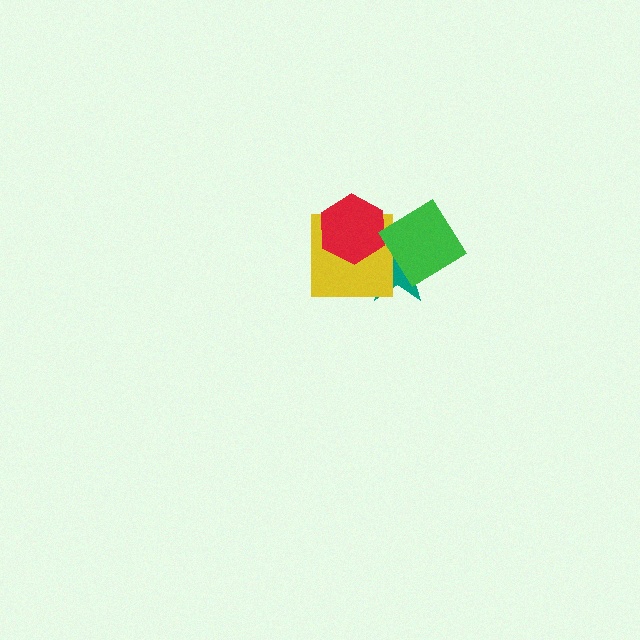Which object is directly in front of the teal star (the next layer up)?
The yellow square is directly in front of the teal star.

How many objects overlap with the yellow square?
2 objects overlap with the yellow square.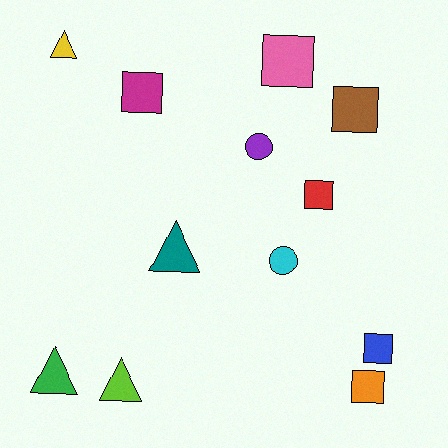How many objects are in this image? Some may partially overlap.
There are 12 objects.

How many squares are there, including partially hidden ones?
There are 6 squares.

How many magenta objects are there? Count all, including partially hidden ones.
There is 1 magenta object.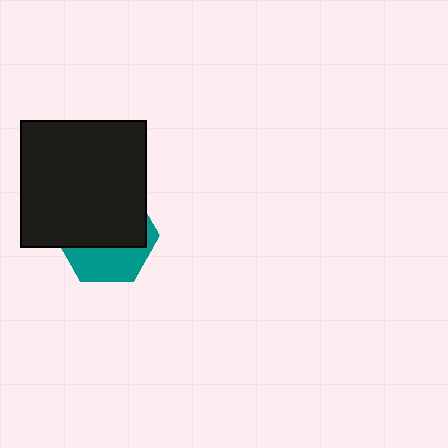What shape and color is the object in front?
The object in front is a black square.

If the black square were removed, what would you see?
You would see the complete teal hexagon.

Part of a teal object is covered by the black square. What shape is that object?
It is a hexagon.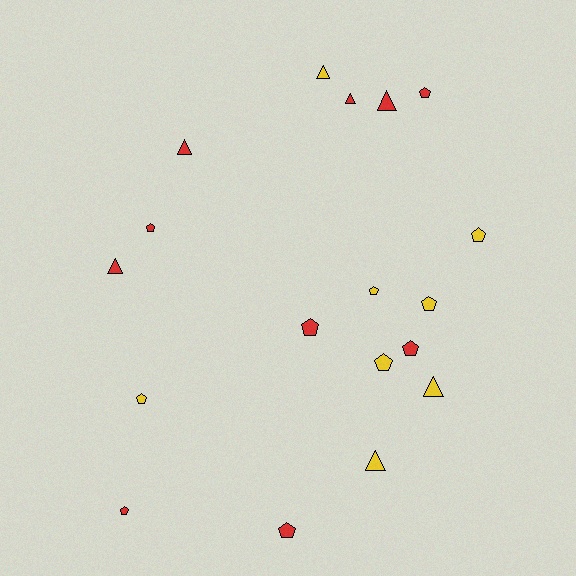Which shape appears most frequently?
Pentagon, with 11 objects.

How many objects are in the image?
There are 18 objects.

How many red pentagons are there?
There are 6 red pentagons.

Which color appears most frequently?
Red, with 10 objects.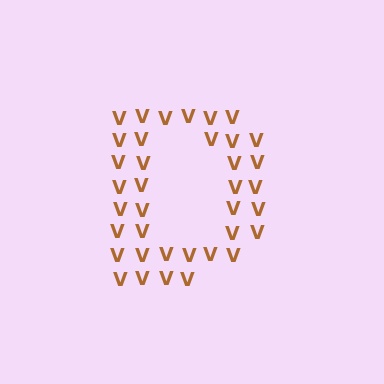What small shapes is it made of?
It is made of small letter V's.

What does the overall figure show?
The overall figure shows the letter D.